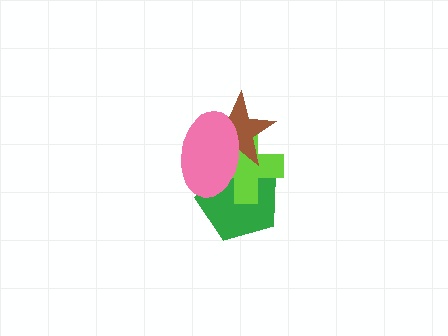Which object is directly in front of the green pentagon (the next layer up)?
The lime cross is directly in front of the green pentagon.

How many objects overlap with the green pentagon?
3 objects overlap with the green pentagon.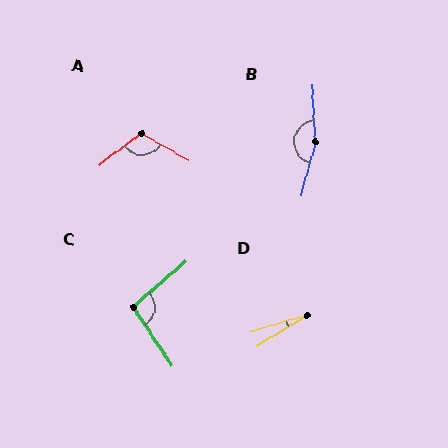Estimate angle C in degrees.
Approximately 98 degrees.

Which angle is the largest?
B, at approximately 161 degrees.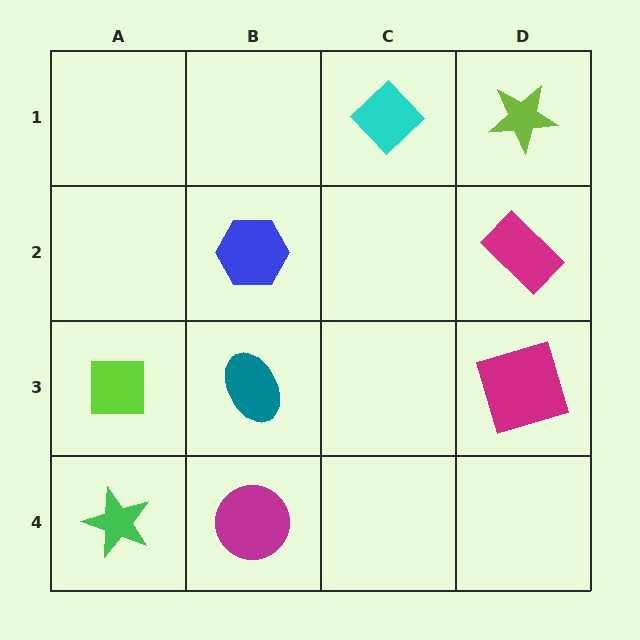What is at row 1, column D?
A lime star.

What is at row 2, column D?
A magenta rectangle.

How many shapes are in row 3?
3 shapes.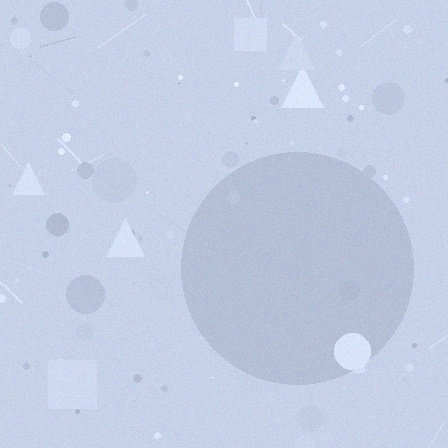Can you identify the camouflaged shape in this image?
The camouflaged shape is a circle.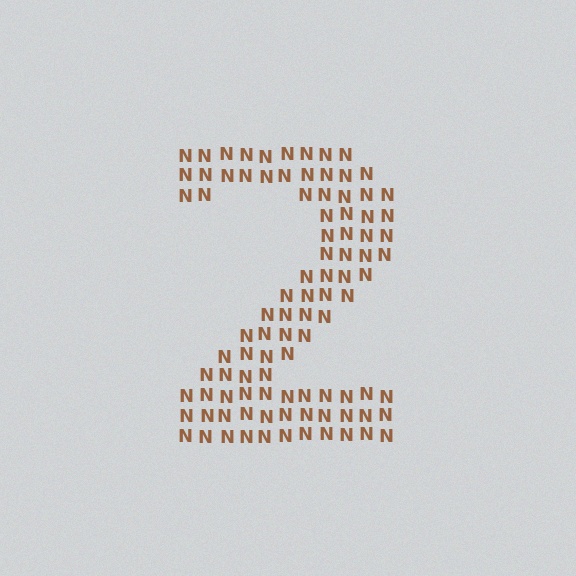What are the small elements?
The small elements are letter N's.